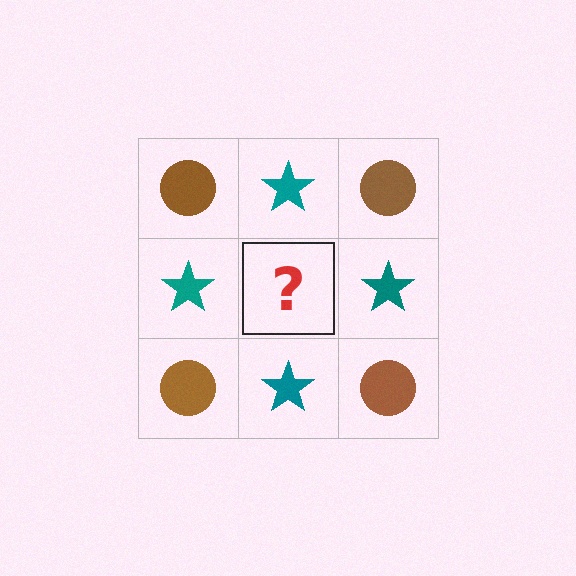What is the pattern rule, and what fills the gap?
The rule is that it alternates brown circle and teal star in a checkerboard pattern. The gap should be filled with a brown circle.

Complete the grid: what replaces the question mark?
The question mark should be replaced with a brown circle.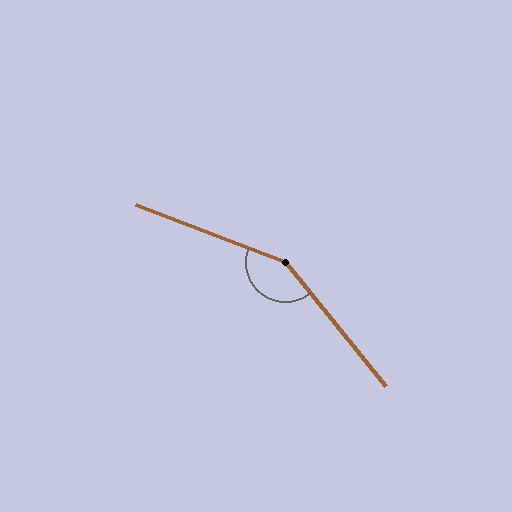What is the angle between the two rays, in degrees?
Approximately 150 degrees.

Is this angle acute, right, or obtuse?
It is obtuse.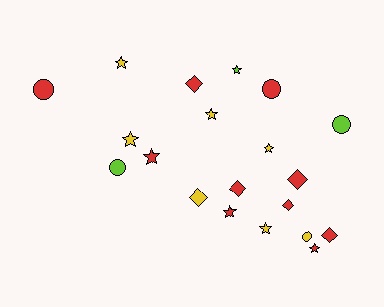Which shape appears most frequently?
Star, with 9 objects.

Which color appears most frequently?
Red, with 10 objects.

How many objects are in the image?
There are 20 objects.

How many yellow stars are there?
There are 5 yellow stars.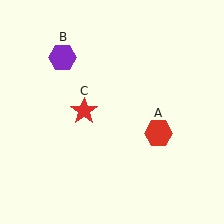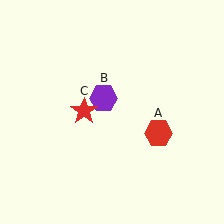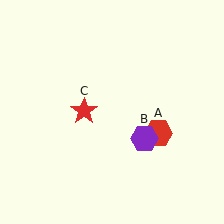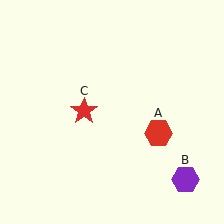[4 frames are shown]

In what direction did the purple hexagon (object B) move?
The purple hexagon (object B) moved down and to the right.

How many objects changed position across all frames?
1 object changed position: purple hexagon (object B).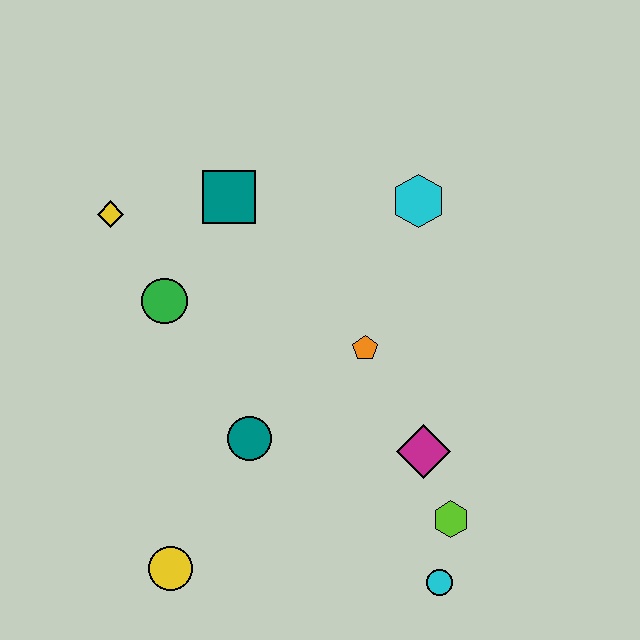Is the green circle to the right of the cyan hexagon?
No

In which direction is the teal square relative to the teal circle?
The teal square is above the teal circle.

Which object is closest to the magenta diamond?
The lime hexagon is closest to the magenta diamond.